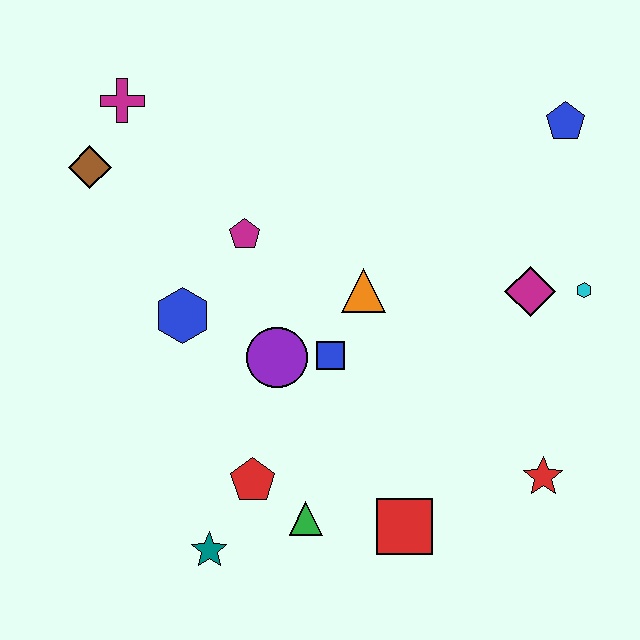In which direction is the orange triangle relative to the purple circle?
The orange triangle is to the right of the purple circle.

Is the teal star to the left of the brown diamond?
No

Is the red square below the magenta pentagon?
Yes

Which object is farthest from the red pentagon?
The blue pentagon is farthest from the red pentagon.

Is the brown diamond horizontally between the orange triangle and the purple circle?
No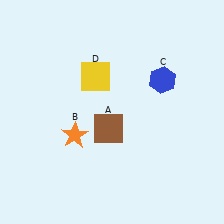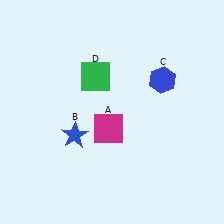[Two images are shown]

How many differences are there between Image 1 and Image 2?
There are 3 differences between the two images.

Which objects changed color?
A changed from brown to magenta. B changed from orange to blue. D changed from yellow to green.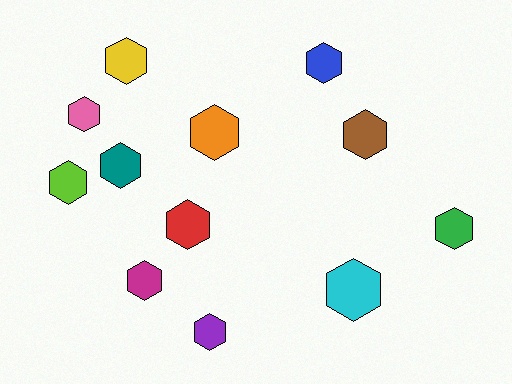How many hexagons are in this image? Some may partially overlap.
There are 12 hexagons.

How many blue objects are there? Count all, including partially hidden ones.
There is 1 blue object.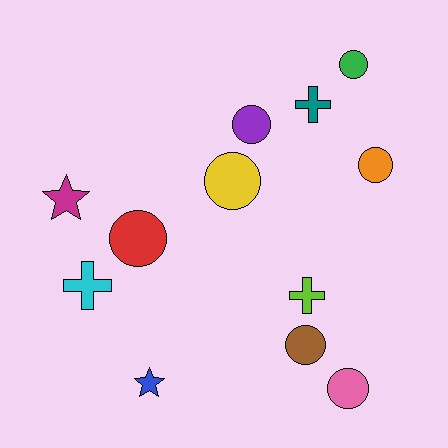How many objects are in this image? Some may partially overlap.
There are 12 objects.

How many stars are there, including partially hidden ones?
There are 2 stars.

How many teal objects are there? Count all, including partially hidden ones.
There is 1 teal object.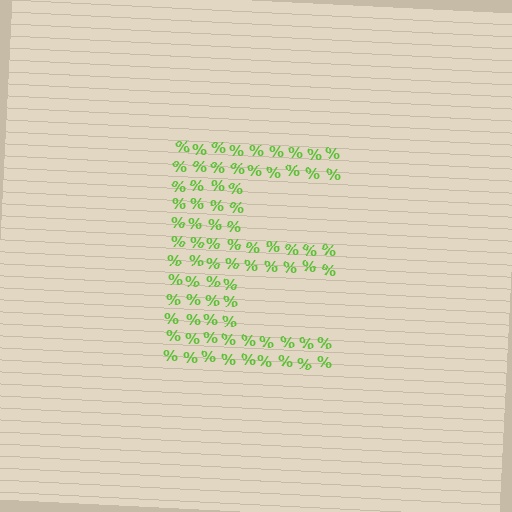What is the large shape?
The large shape is the letter E.